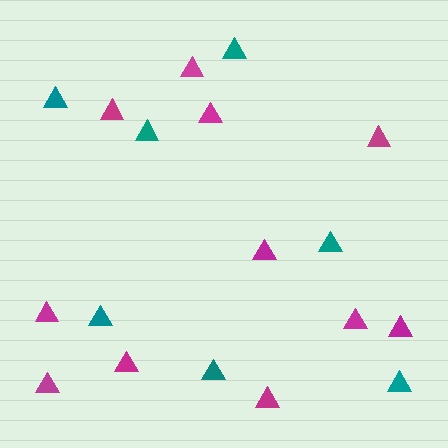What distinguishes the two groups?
There are 2 groups: one group of magenta triangles (11) and one group of teal triangles (7).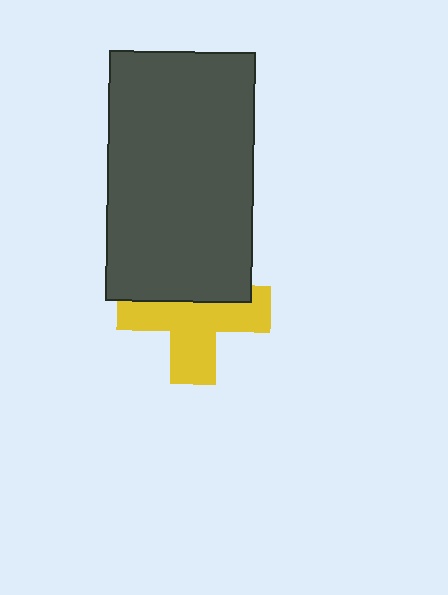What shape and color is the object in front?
The object in front is a dark gray rectangle.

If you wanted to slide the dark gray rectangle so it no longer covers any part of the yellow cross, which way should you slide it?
Slide it up — that is the most direct way to separate the two shapes.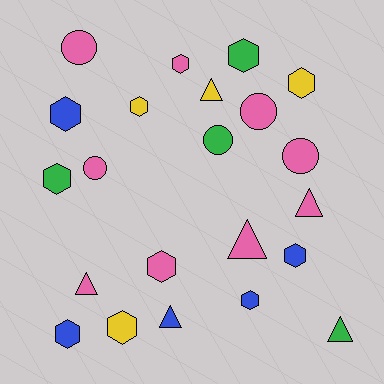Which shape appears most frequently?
Hexagon, with 11 objects.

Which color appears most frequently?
Pink, with 9 objects.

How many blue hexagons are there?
There are 4 blue hexagons.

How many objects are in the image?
There are 22 objects.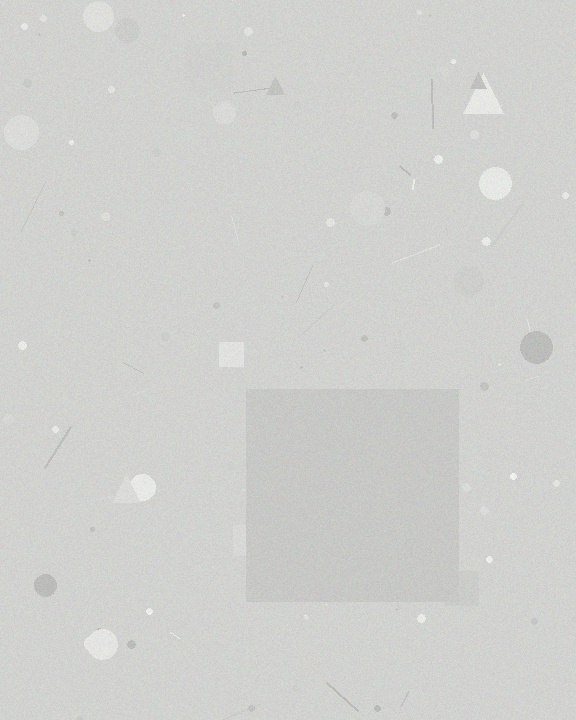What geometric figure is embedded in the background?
A square is embedded in the background.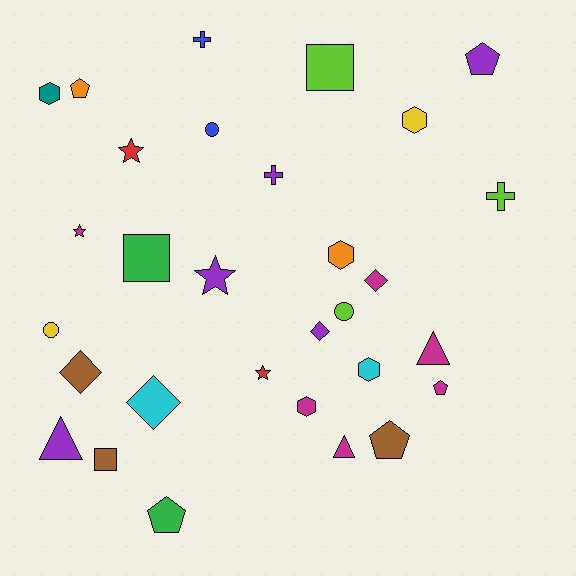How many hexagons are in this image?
There are 5 hexagons.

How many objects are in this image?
There are 30 objects.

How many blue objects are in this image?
There are 2 blue objects.